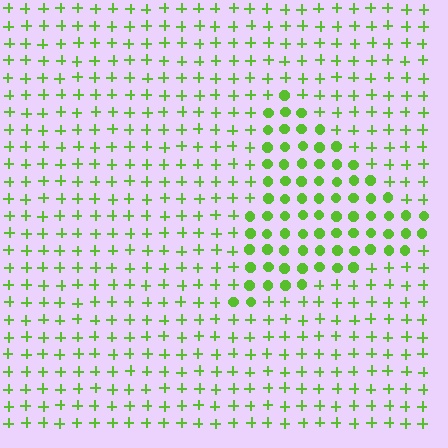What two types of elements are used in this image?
The image uses circles inside the triangle region and plus signs outside it.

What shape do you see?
I see a triangle.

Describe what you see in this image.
The image is filled with small lime elements arranged in a uniform grid. A triangle-shaped region contains circles, while the surrounding area contains plus signs. The boundary is defined purely by the change in element shape.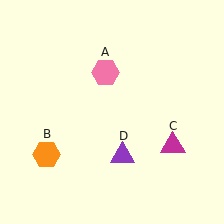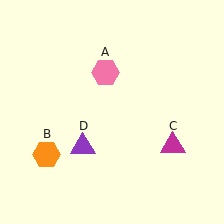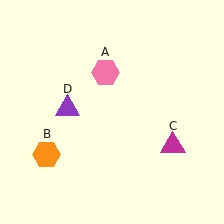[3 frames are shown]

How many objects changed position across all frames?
1 object changed position: purple triangle (object D).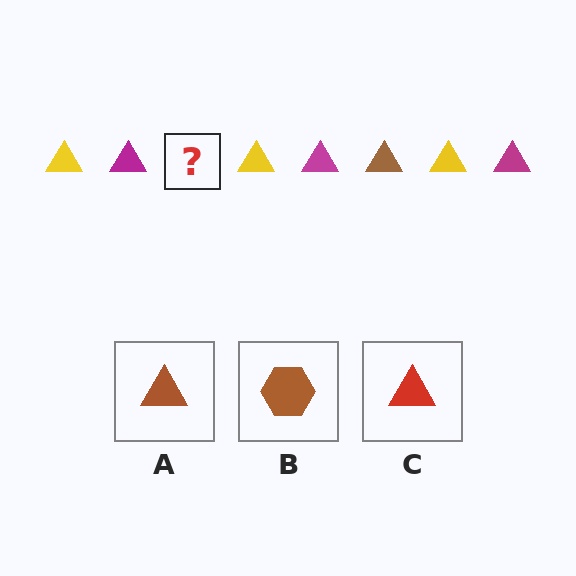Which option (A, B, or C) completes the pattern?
A.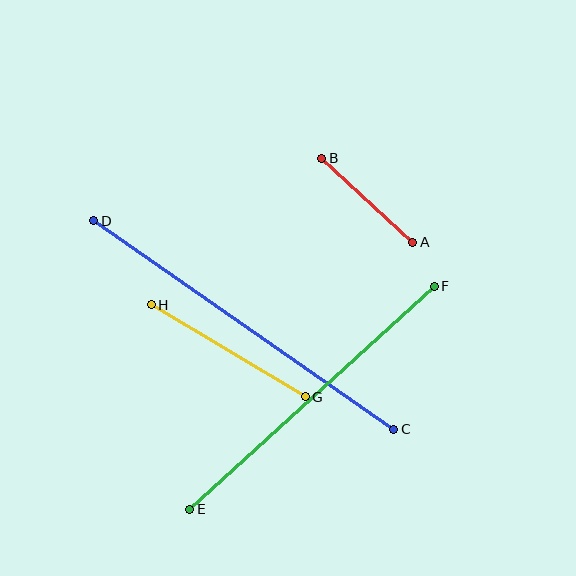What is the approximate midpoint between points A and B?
The midpoint is at approximately (367, 200) pixels.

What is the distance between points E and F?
The distance is approximately 331 pixels.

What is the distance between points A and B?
The distance is approximately 124 pixels.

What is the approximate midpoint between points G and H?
The midpoint is at approximately (228, 351) pixels.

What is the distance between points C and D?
The distance is approximately 365 pixels.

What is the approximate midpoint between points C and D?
The midpoint is at approximately (244, 325) pixels.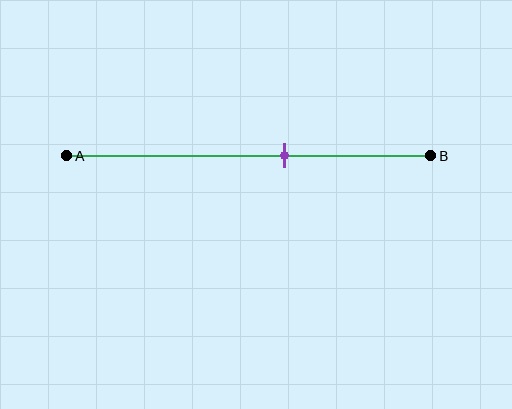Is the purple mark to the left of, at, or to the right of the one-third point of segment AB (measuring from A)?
The purple mark is to the right of the one-third point of segment AB.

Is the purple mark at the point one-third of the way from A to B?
No, the mark is at about 60% from A, not at the 33% one-third point.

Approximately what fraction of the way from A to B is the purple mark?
The purple mark is approximately 60% of the way from A to B.